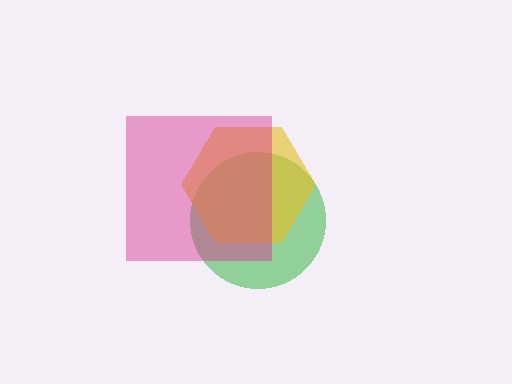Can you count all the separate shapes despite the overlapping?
Yes, there are 3 separate shapes.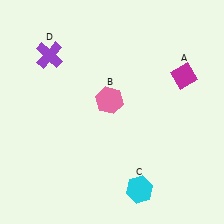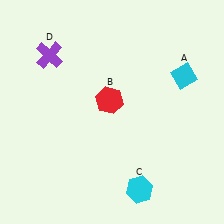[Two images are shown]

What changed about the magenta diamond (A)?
In Image 1, A is magenta. In Image 2, it changed to cyan.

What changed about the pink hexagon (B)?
In Image 1, B is pink. In Image 2, it changed to red.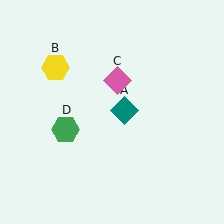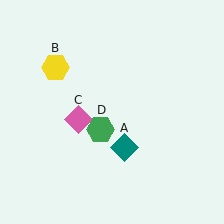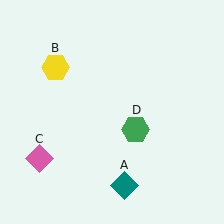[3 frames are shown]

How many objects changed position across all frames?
3 objects changed position: teal diamond (object A), pink diamond (object C), green hexagon (object D).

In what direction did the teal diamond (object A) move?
The teal diamond (object A) moved down.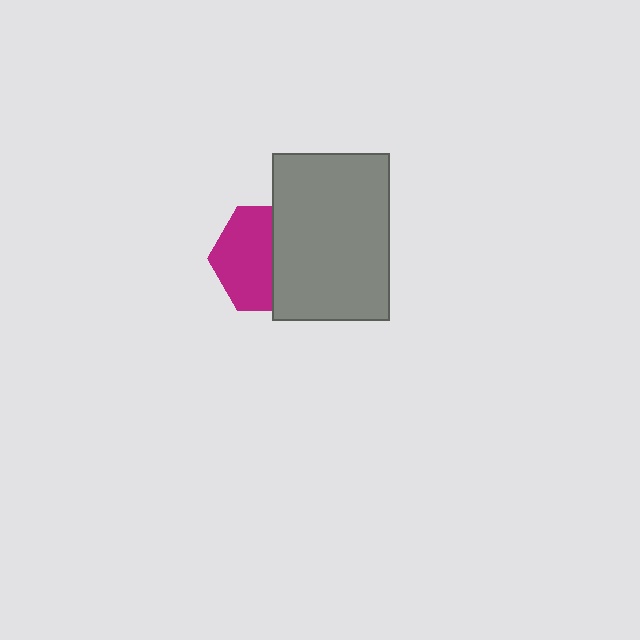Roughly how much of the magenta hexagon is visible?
About half of it is visible (roughly 54%).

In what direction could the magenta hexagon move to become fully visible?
The magenta hexagon could move left. That would shift it out from behind the gray rectangle entirely.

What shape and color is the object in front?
The object in front is a gray rectangle.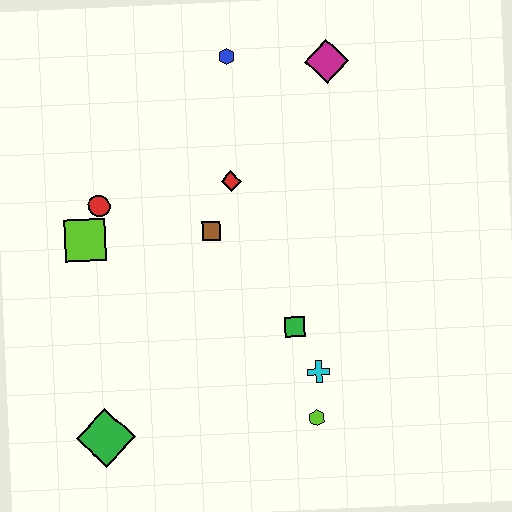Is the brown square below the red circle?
Yes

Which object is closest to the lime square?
The red circle is closest to the lime square.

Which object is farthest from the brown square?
The green diamond is farthest from the brown square.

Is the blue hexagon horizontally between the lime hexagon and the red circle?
Yes